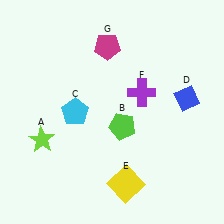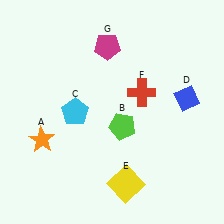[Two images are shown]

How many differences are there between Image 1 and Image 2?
There are 2 differences between the two images.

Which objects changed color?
A changed from lime to orange. F changed from purple to red.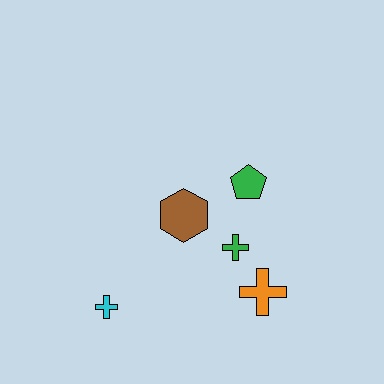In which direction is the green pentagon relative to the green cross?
The green pentagon is above the green cross.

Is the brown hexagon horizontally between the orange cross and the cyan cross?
Yes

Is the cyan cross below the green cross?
Yes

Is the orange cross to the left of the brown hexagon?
No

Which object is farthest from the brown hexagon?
The cyan cross is farthest from the brown hexagon.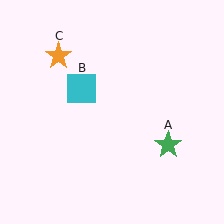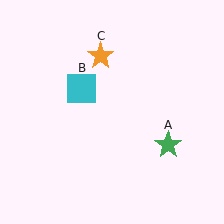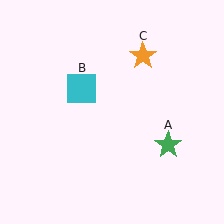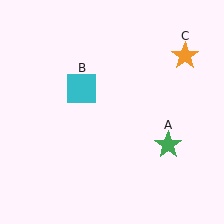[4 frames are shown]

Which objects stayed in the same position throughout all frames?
Green star (object A) and cyan square (object B) remained stationary.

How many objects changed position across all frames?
1 object changed position: orange star (object C).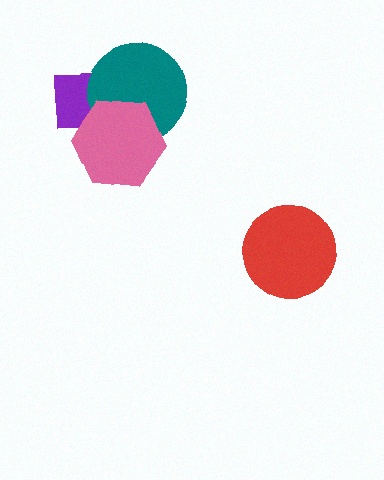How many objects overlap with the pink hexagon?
2 objects overlap with the pink hexagon.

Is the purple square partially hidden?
Yes, it is partially covered by another shape.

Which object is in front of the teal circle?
The pink hexagon is in front of the teal circle.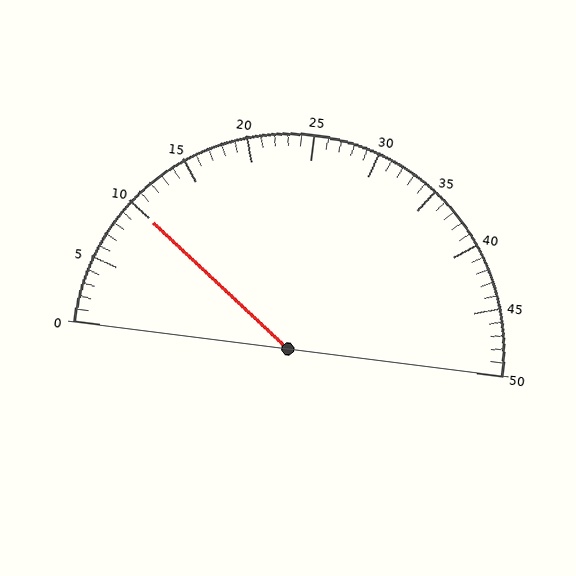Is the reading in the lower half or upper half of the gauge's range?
The reading is in the lower half of the range (0 to 50).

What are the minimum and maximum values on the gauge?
The gauge ranges from 0 to 50.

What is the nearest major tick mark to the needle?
The nearest major tick mark is 10.